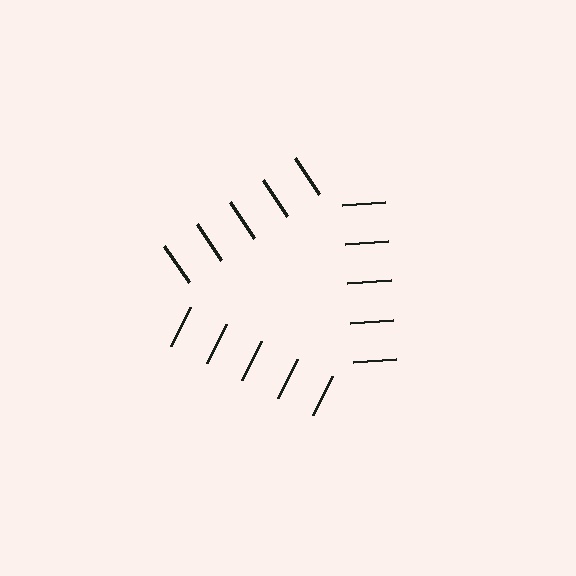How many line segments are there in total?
15 — 5 along each of the 3 edges.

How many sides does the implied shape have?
3 sides — the line-ends trace a triangle.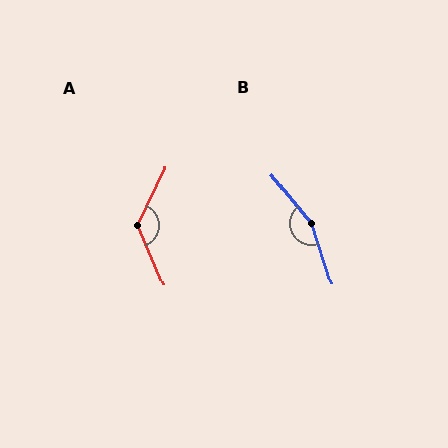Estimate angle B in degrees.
Approximately 159 degrees.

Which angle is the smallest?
A, at approximately 130 degrees.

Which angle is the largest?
B, at approximately 159 degrees.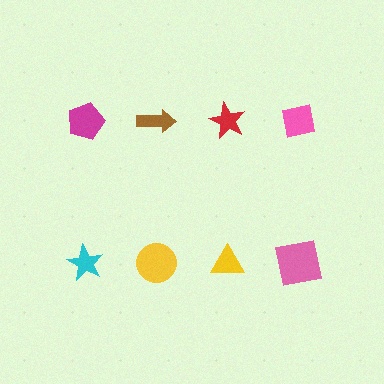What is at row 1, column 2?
A brown arrow.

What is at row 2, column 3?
A yellow triangle.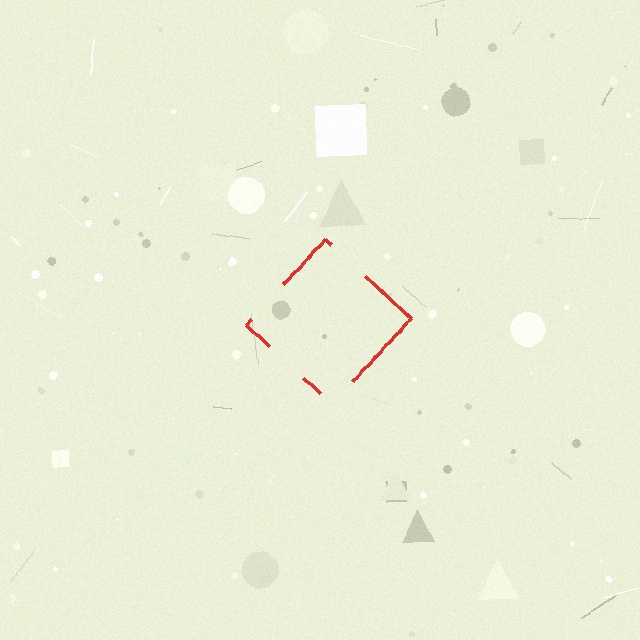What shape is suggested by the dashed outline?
The dashed outline suggests a diamond.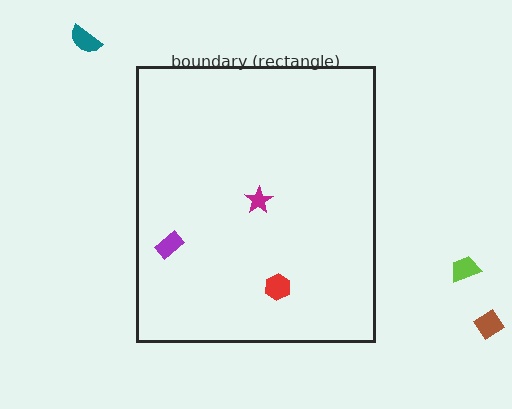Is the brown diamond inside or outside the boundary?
Outside.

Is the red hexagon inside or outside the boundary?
Inside.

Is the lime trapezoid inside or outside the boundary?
Outside.